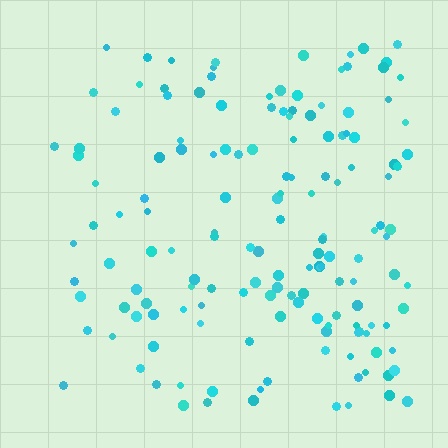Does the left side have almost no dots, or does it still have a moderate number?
Still a moderate number, just noticeably fewer than the right.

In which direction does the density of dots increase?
From left to right, with the right side densest.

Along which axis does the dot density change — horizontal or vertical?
Horizontal.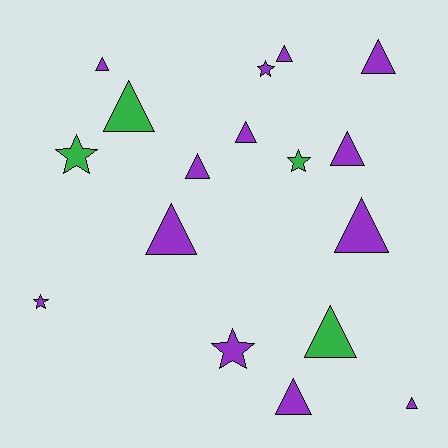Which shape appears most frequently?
Triangle, with 12 objects.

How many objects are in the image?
There are 17 objects.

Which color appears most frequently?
Purple, with 13 objects.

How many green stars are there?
There are 2 green stars.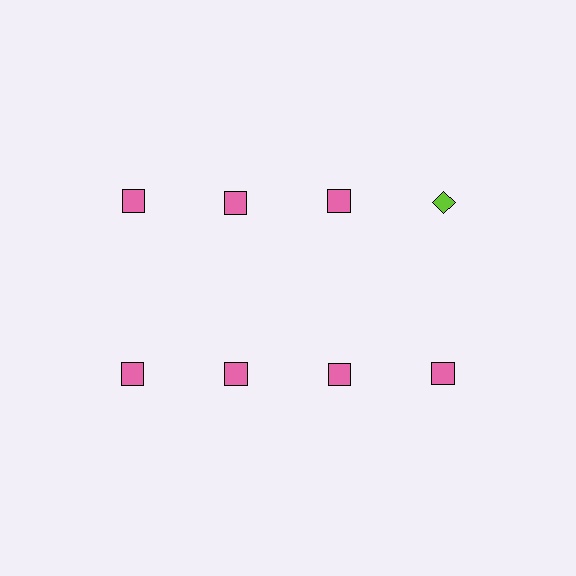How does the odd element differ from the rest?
It differs in both color (lime instead of pink) and shape (diamond instead of square).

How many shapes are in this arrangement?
There are 8 shapes arranged in a grid pattern.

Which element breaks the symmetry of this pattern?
The lime diamond in the top row, second from right column breaks the symmetry. All other shapes are pink squares.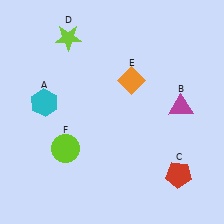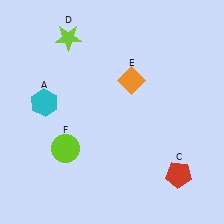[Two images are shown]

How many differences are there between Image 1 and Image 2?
There is 1 difference between the two images.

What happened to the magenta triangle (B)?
The magenta triangle (B) was removed in Image 2. It was in the top-right area of Image 1.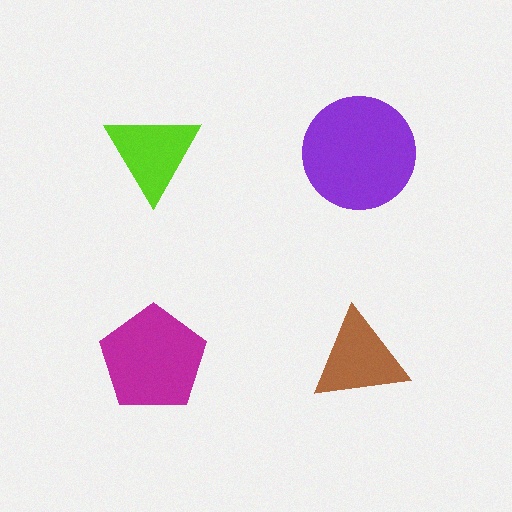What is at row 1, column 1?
A lime triangle.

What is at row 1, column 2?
A purple circle.